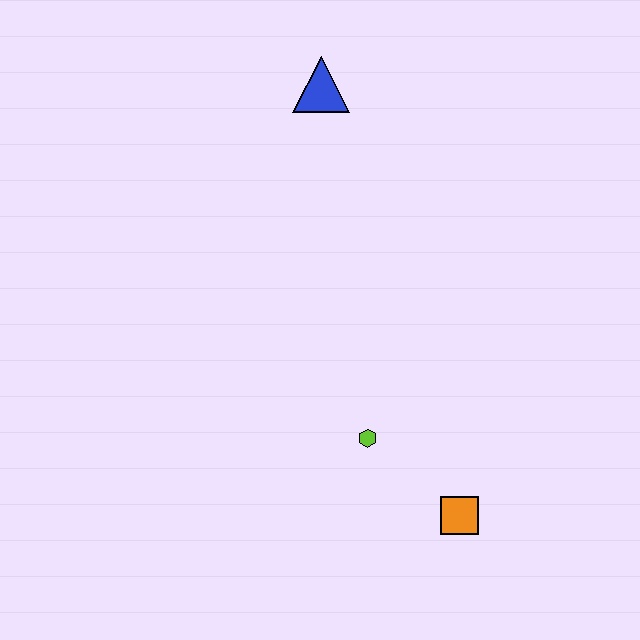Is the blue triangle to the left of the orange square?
Yes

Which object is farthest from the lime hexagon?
The blue triangle is farthest from the lime hexagon.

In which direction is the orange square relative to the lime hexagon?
The orange square is to the right of the lime hexagon.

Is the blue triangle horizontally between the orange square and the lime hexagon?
No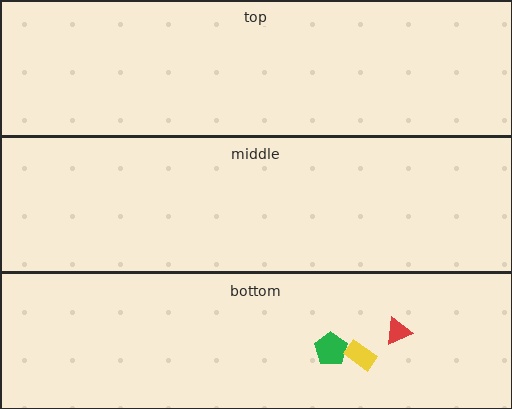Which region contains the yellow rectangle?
The bottom region.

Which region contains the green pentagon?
The bottom region.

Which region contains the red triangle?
The bottom region.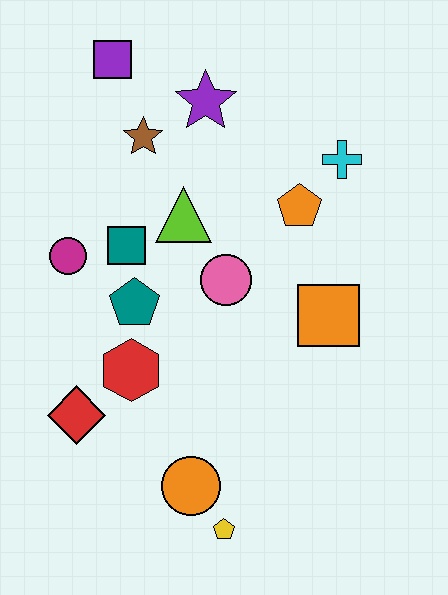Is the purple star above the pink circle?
Yes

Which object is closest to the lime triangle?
The teal square is closest to the lime triangle.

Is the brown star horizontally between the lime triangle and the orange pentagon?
No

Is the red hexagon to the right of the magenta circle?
Yes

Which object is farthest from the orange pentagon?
The yellow pentagon is farthest from the orange pentagon.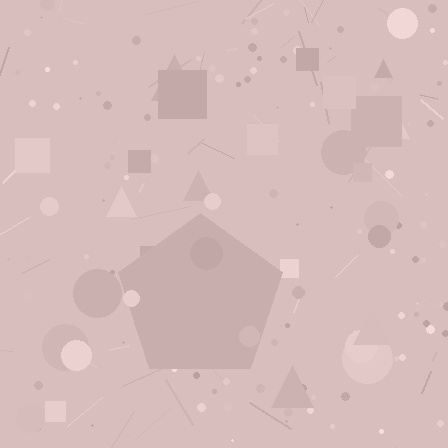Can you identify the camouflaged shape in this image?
The camouflaged shape is a pentagon.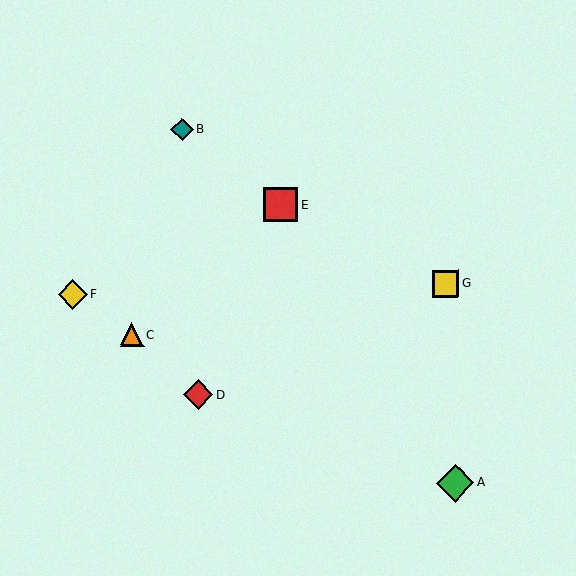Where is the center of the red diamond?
The center of the red diamond is at (198, 395).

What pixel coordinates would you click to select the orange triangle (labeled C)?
Click at (132, 335) to select the orange triangle C.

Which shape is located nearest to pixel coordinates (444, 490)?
The green diamond (labeled A) at (455, 483) is nearest to that location.